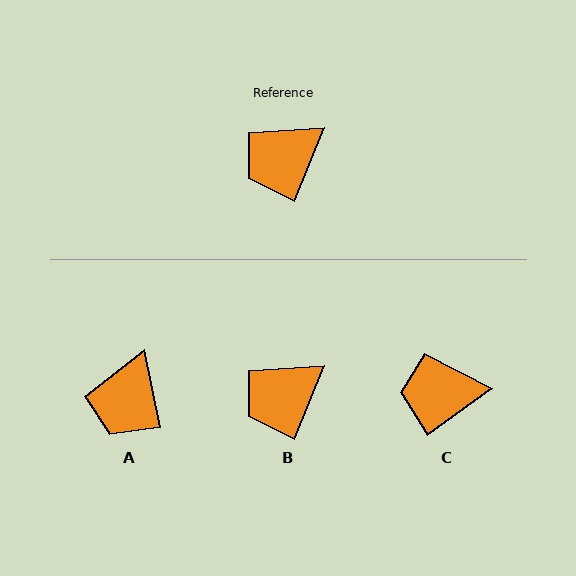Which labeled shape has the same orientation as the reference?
B.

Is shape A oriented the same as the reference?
No, it is off by about 34 degrees.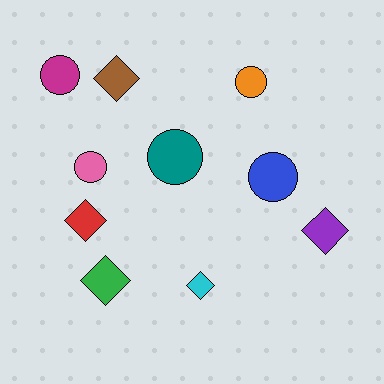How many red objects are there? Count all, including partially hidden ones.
There is 1 red object.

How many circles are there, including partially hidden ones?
There are 5 circles.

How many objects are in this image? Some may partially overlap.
There are 10 objects.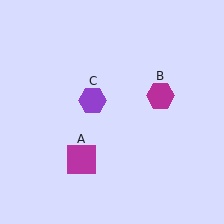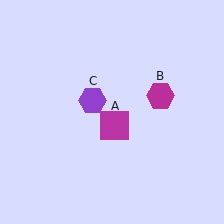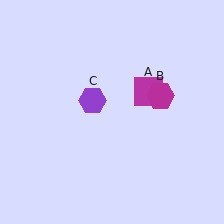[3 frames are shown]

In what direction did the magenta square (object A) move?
The magenta square (object A) moved up and to the right.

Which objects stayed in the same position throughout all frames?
Magenta hexagon (object B) and purple hexagon (object C) remained stationary.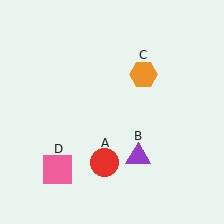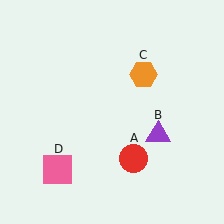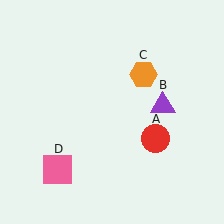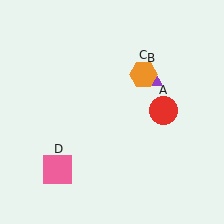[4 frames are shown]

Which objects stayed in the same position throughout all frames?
Orange hexagon (object C) and pink square (object D) remained stationary.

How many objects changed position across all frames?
2 objects changed position: red circle (object A), purple triangle (object B).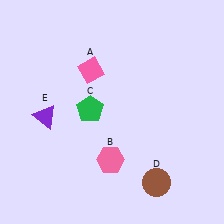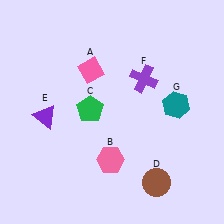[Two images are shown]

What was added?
A purple cross (F), a teal hexagon (G) were added in Image 2.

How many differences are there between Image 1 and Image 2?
There are 2 differences between the two images.